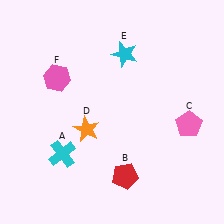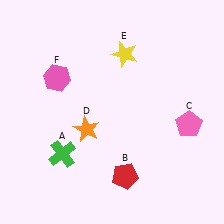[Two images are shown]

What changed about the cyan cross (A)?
In Image 1, A is cyan. In Image 2, it changed to green.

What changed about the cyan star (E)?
In Image 1, E is cyan. In Image 2, it changed to yellow.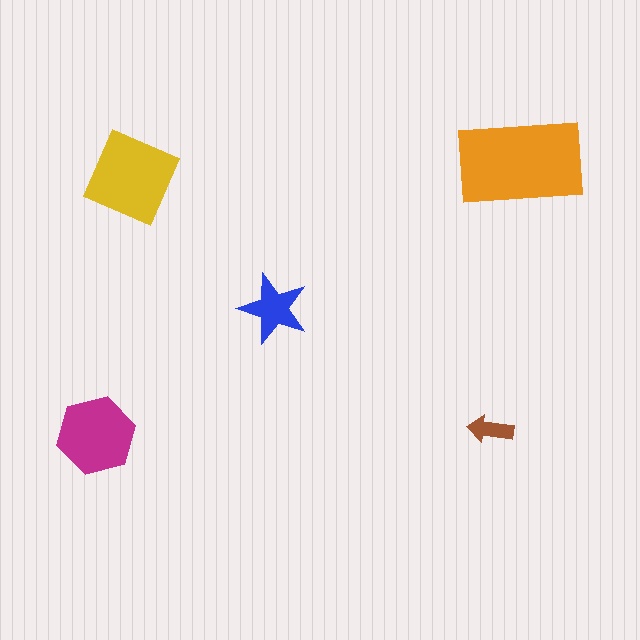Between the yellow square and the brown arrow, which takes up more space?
The yellow square.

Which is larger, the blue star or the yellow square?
The yellow square.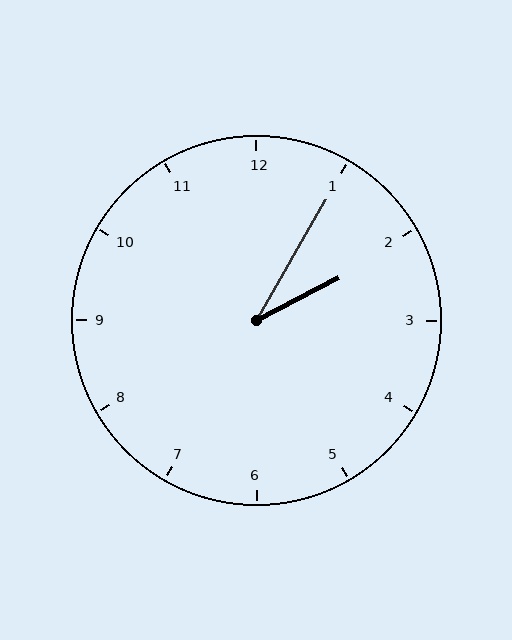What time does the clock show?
2:05.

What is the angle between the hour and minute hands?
Approximately 32 degrees.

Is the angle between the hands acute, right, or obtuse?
It is acute.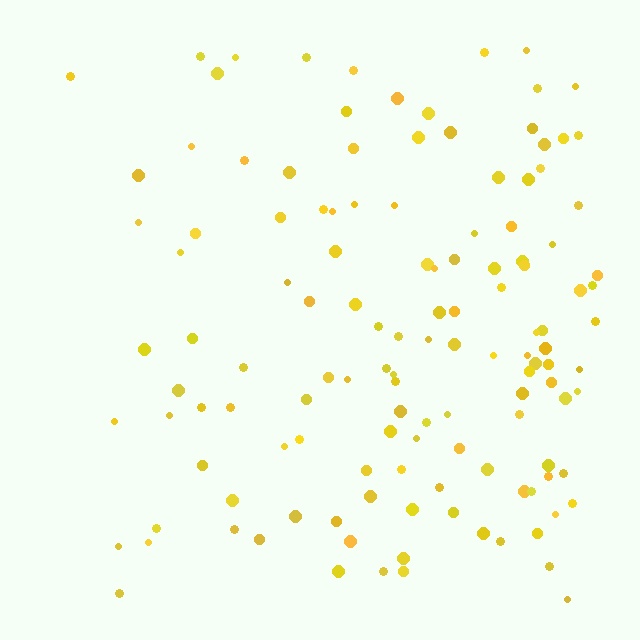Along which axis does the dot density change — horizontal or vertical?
Horizontal.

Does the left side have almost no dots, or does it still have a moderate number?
Still a moderate number, just noticeably fewer than the right.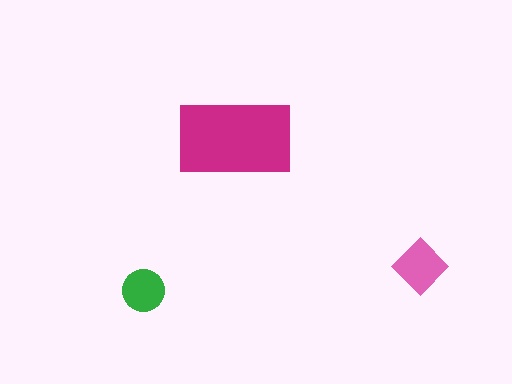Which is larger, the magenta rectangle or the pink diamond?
The magenta rectangle.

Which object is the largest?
The magenta rectangle.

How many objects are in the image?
There are 3 objects in the image.